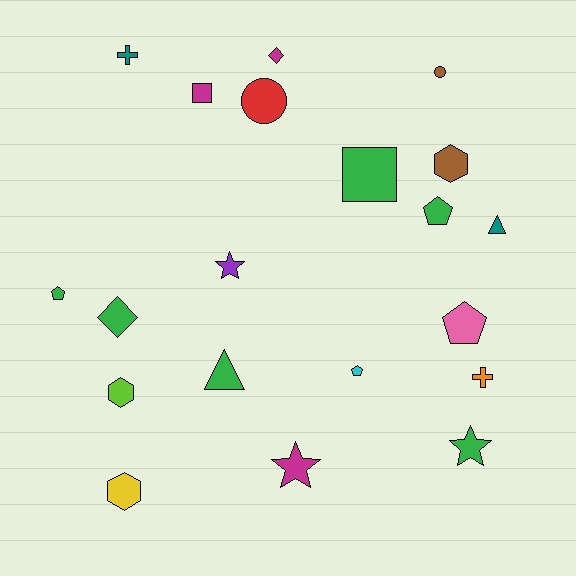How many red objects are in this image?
There is 1 red object.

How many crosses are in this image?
There are 2 crosses.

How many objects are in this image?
There are 20 objects.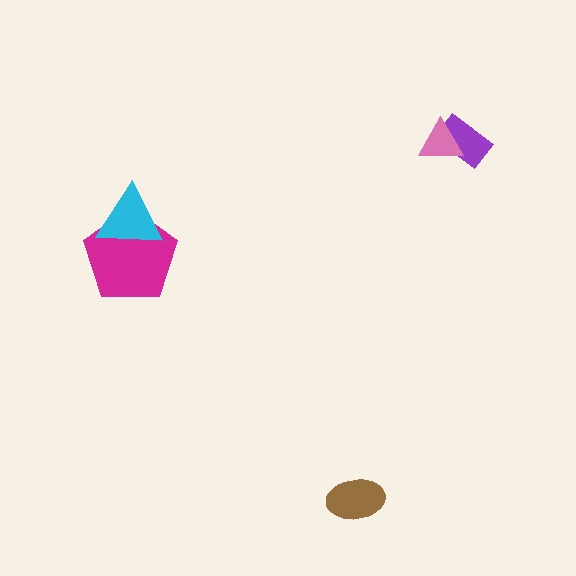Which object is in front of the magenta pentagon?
The cyan triangle is in front of the magenta pentagon.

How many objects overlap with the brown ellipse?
0 objects overlap with the brown ellipse.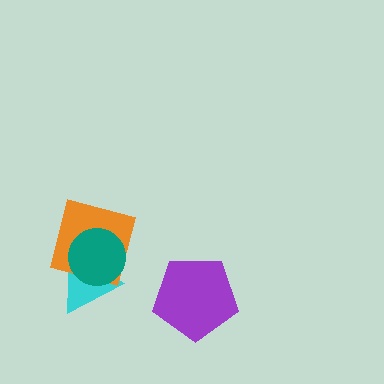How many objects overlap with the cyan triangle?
2 objects overlap with the cyan triangle.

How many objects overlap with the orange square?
2 objects overlap with the orange square.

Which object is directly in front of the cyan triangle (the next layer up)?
The orange square is directly in front of the cyan triangle.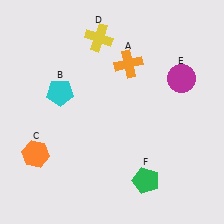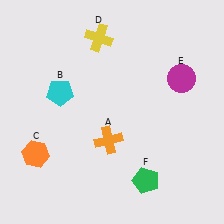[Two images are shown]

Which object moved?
The orange cross (A) moved down.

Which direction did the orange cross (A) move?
The orange cross (A) moved down.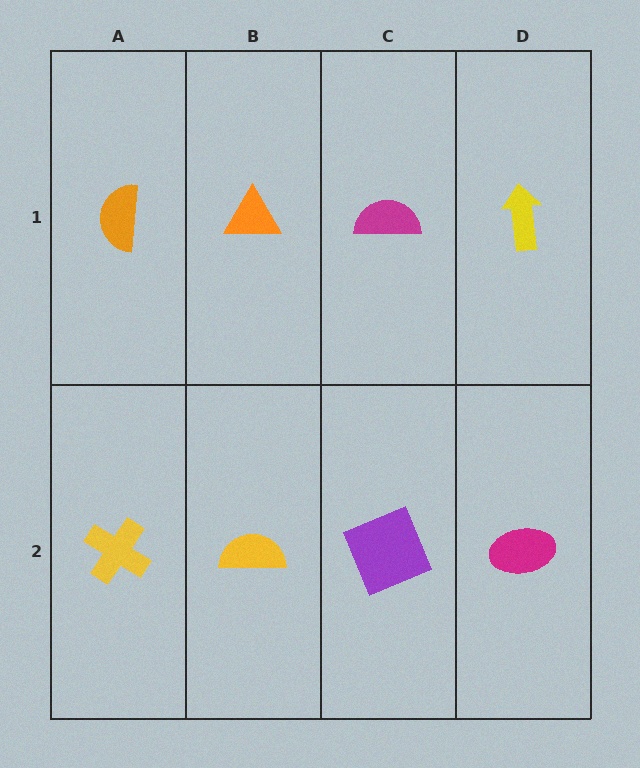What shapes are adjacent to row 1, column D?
A magenta ellipse (row 2, column D), a magenta semicircle (row 1, column C).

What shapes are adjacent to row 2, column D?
A yellow arrow (row 1, column D), a purple square (row 2, column C).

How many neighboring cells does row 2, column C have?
3.